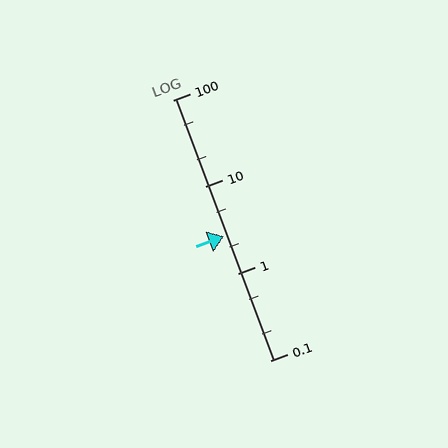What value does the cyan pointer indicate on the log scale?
The pointer indicates approximately 2.7.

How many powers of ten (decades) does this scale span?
The scale spans 3 decades, from 0.1 to 100.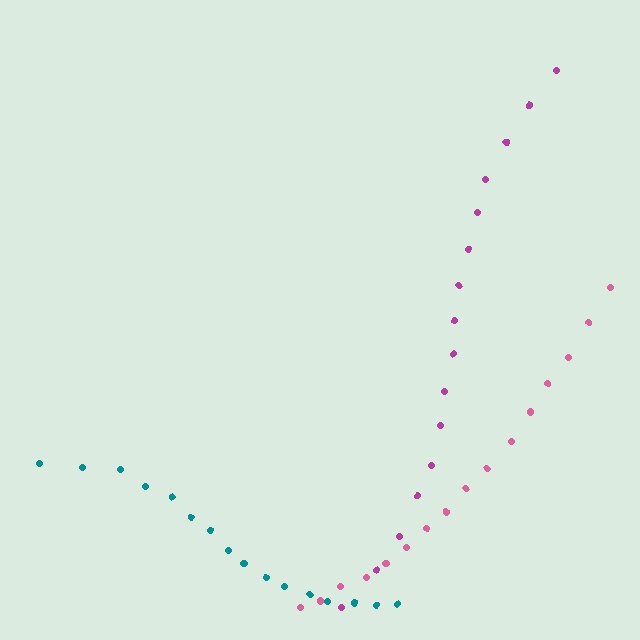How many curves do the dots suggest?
There are 3 distinct paths.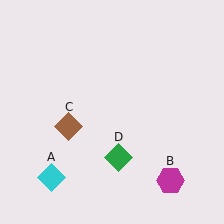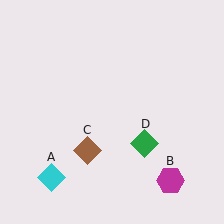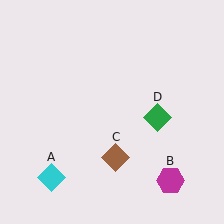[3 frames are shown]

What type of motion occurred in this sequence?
The brown diamond (object C), green diamond (object D) rotated counterclockwise around the center of the scene.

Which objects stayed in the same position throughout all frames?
Cyan diamond (object A) and magenta hexagon (object B) remained stationary.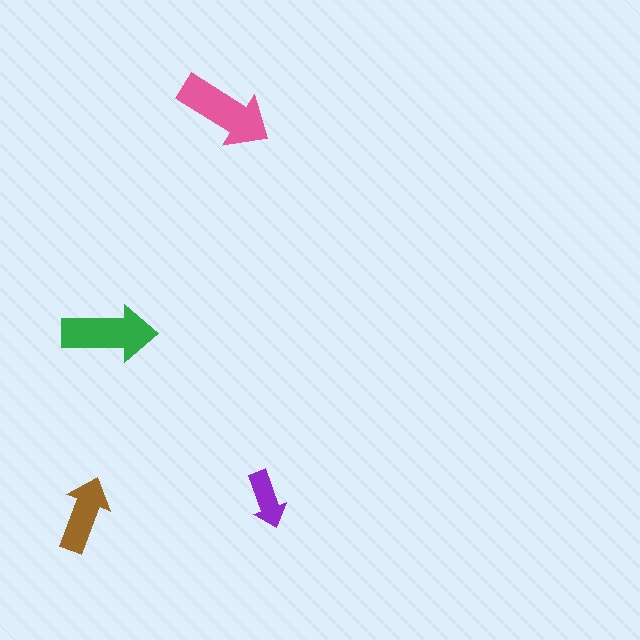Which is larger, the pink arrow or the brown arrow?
The pink one.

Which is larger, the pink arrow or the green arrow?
The pink one.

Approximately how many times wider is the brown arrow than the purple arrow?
About 1.5 times wider.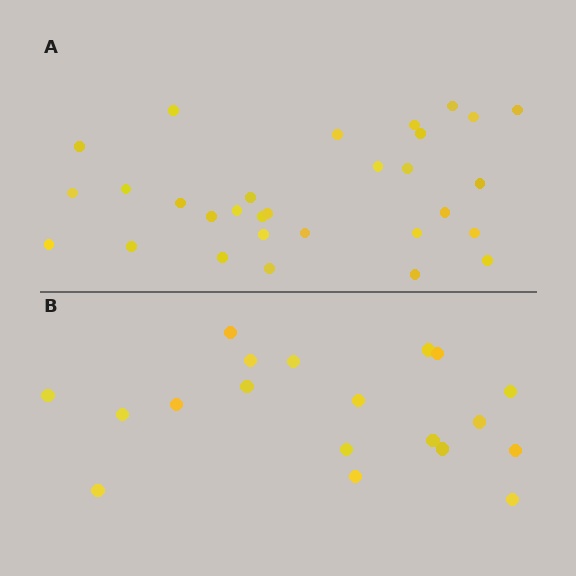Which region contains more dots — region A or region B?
Region A (the top region) has more dots.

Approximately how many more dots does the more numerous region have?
Region A has roughly 12 or so more dots than region B.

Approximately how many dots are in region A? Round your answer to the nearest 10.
About 30 dots.